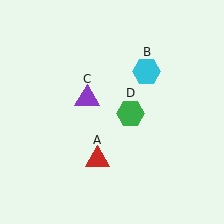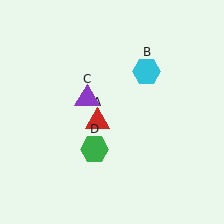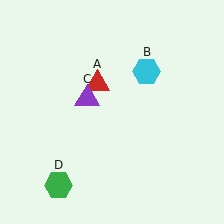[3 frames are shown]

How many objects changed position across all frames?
2 objects changed position: red triangle (object A), green hexagon (object D).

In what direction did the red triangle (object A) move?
The red triangle (object A) moved up.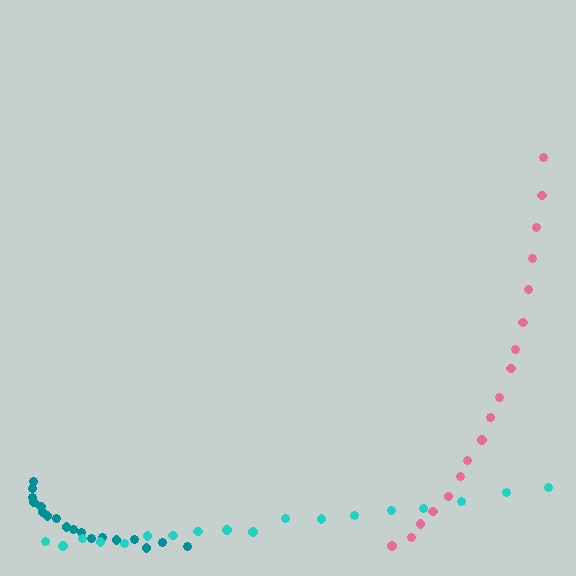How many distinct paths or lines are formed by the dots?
There are 3 distinct paths.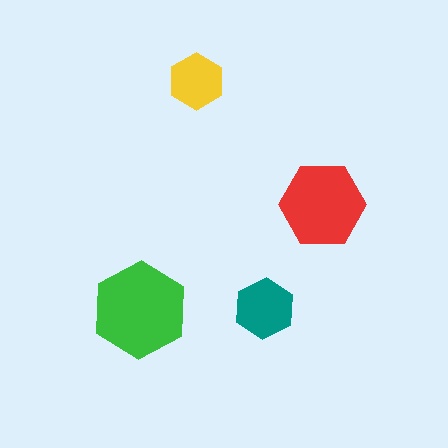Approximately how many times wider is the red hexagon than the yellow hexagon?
About 1.5 times wider.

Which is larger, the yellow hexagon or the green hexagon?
The green one.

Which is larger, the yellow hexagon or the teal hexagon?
The teal one.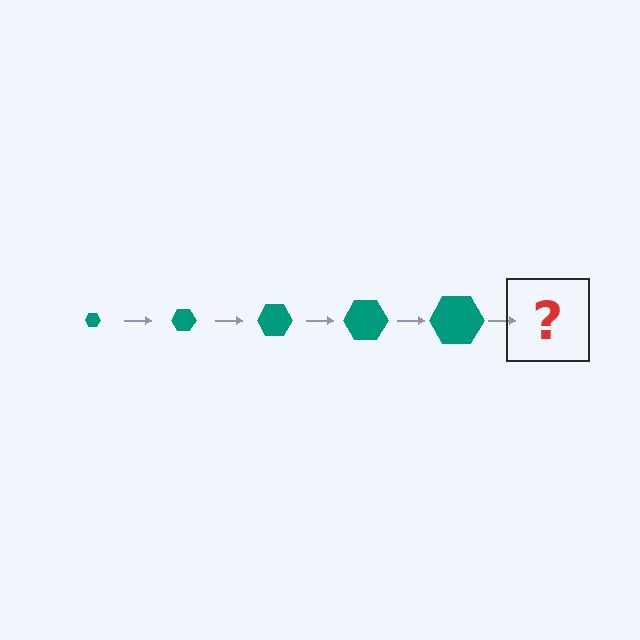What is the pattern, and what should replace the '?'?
The pattern is that the hexagon gets progressively larger each step. The '?' should be a teal hexagon, larger than the previous one.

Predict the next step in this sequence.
The next step is a teal hexagon, larger than the previous one.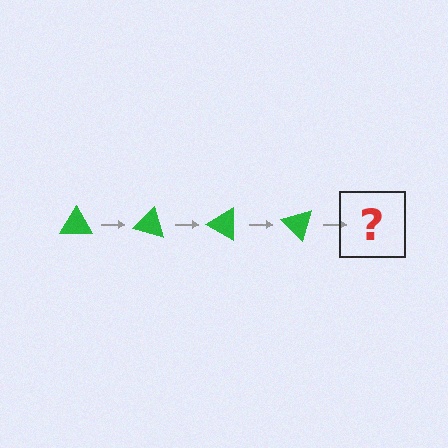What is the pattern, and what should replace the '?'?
The pattern is that the triangle rotates 15 degrees each step. The '?' should be a green triangle rotated 60 degrees.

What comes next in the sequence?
The next element should be a green triangle rotated 60 degrees.